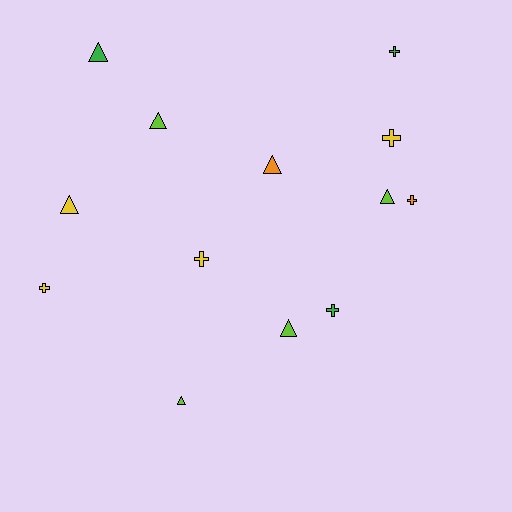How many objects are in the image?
There are 13 objects.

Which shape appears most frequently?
Triangle, with 7 objects.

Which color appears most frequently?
Lime, with 4 objects.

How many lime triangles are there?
There are 4 lime triangles.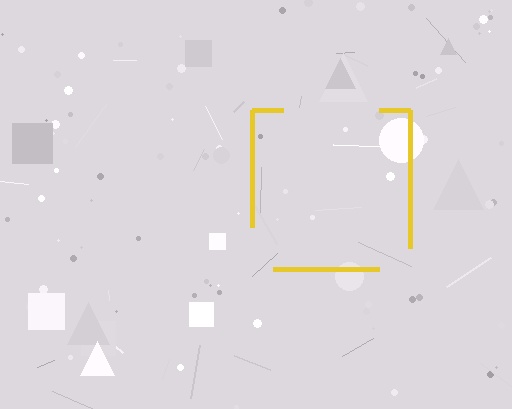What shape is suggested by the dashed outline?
The dashed outline suggests a square.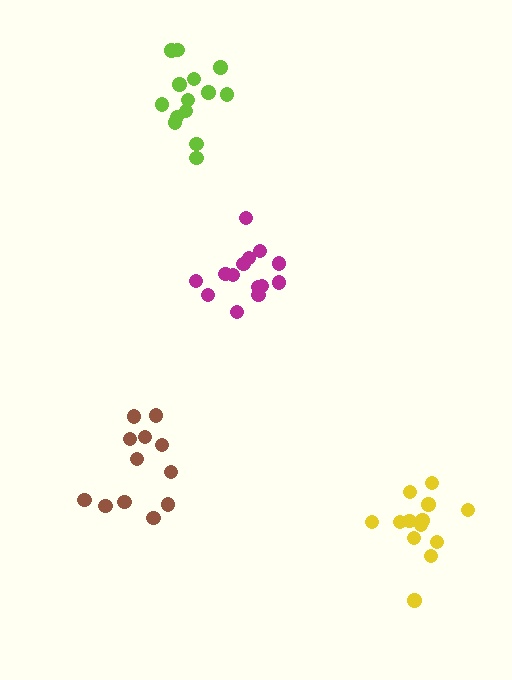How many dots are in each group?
Group 1: 14 dots, Group 2: 14 dots, Group 3: 13 dots, Group 4: 12 dots (53 total).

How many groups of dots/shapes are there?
There are 4 groups.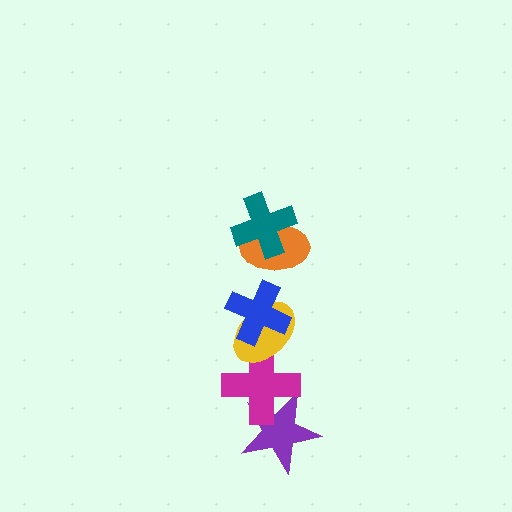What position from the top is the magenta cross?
The magenta cross is 5th from the top.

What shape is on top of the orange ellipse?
The teal cross is on top of the orange ellipse.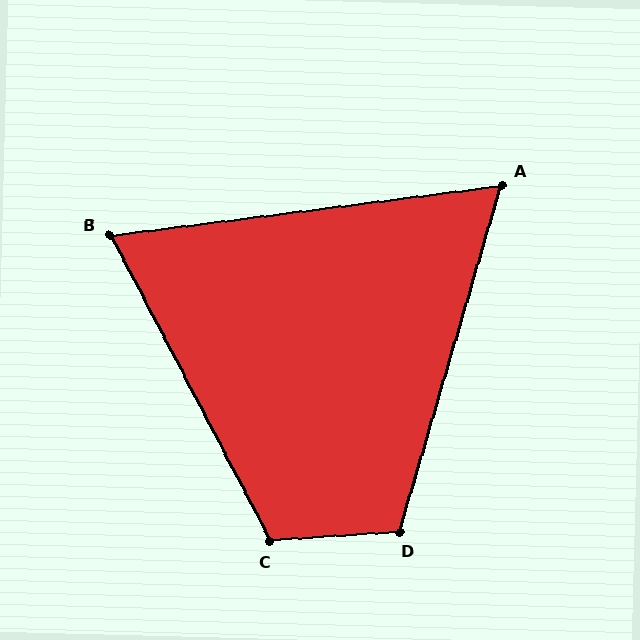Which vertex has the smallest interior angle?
A, at approximately 66 degrees.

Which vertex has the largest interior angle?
C, at approximately 114 degrees.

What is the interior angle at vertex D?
Approximately 110 degrees (obtuse).